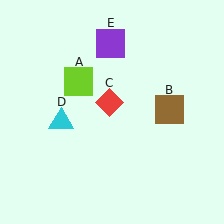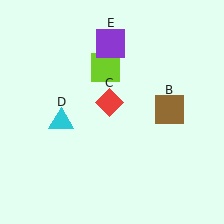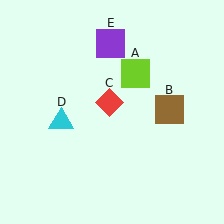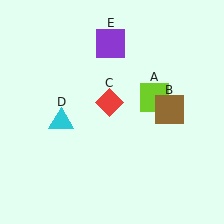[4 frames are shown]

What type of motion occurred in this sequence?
The lime square (object A) rotated clockwise around the center of the scene.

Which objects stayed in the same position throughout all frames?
Brown square (object B) and red diamond (object C) and cyan triangle (object D) and purple square (object E) remained stationary.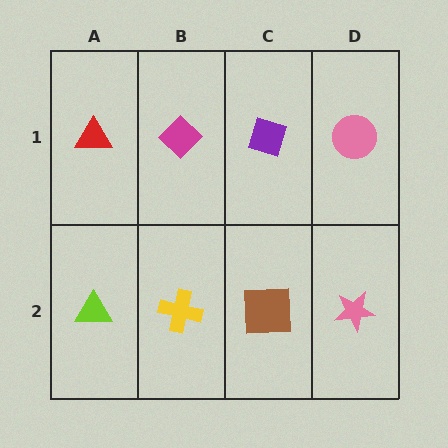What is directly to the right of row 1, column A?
A magenta diamond.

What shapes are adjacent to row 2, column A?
A red triangle (row 1, column A), a yellow cross (row 2, column B).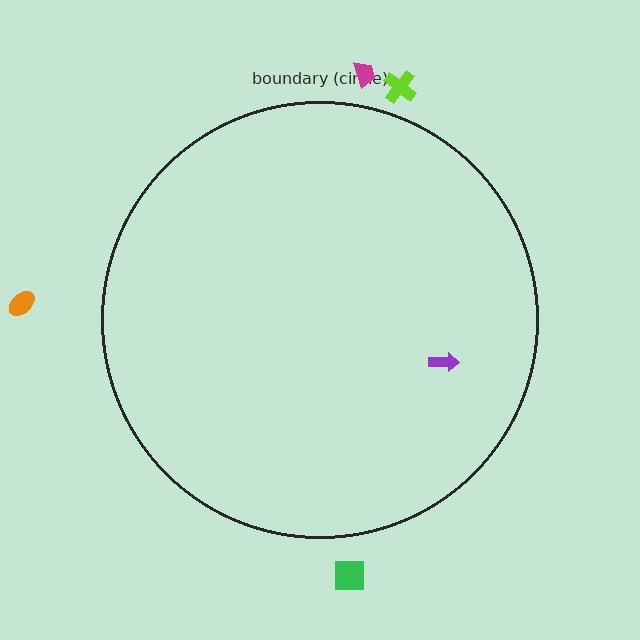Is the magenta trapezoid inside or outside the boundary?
Outside.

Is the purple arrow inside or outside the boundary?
Inside.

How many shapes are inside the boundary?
1 inside, 4 outside.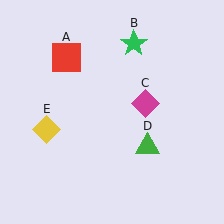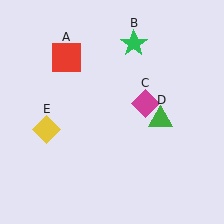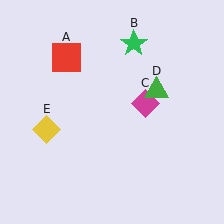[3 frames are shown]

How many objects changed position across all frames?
1 object changed position: green triangle (object D).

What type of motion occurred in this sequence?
The green triangle (object D) rotated counterclockwise around the center of the scene.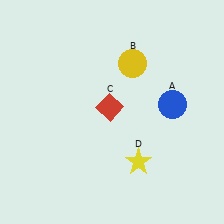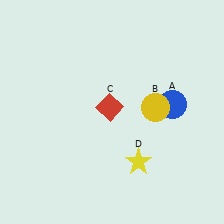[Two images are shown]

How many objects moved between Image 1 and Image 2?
1 object moved between the two images.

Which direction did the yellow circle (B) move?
The yellow circle (B) moved down.